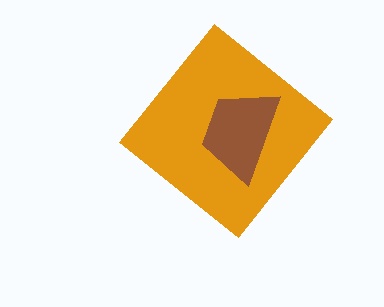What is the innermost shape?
The brown trapezoid.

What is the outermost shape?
The orange diamond.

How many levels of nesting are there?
2.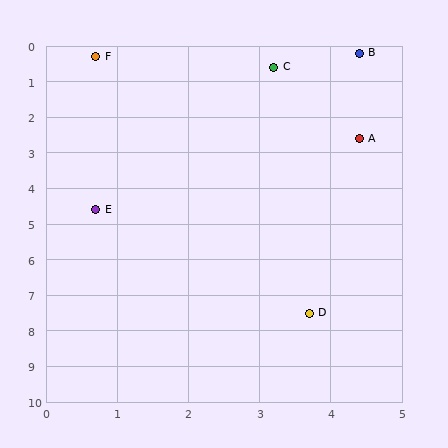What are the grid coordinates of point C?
Point C is at approximately (3.2, 0.6).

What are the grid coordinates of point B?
Point B is at approximately (4.4, 0.2).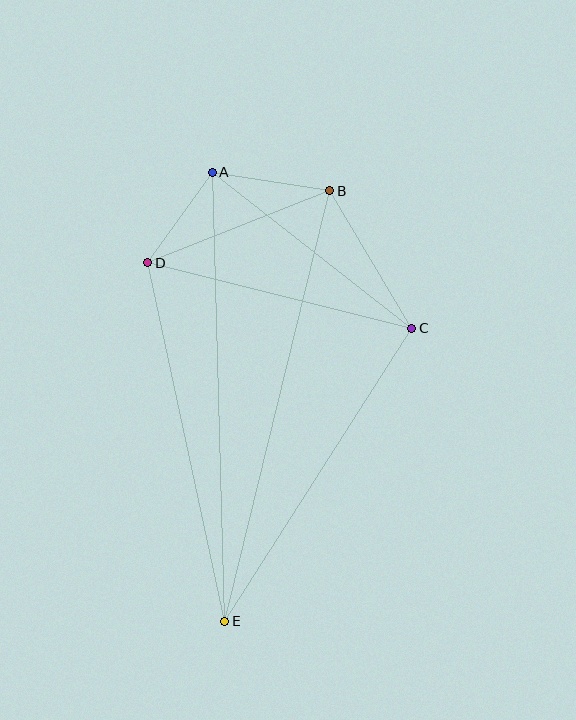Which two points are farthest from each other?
Points A and E are farthest from each other.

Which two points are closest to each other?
Points A and D are closest to each other.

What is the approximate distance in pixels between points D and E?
The distance between D and E is approximately 367 pixels.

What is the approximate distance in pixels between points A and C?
The distance between A and C is approximately 253 pixels.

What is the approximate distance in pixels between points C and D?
The distance between C and D is approximately 272 pixels.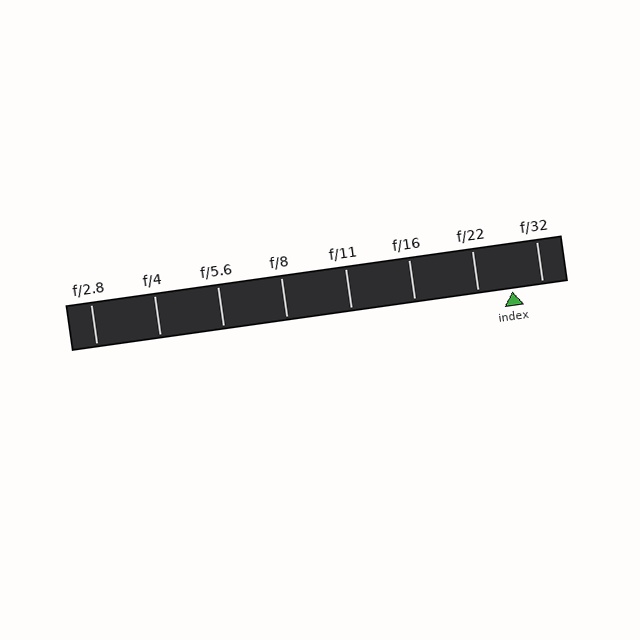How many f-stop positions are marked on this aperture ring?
There are 8 f-stop positions marked.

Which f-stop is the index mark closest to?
The index mark is closest to f/32.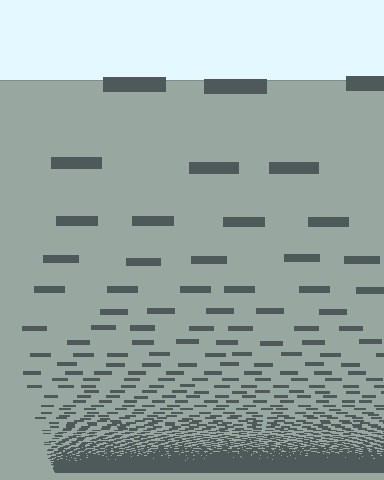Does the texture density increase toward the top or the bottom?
Density increases toward the bottom.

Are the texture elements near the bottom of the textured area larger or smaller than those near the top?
Smaller. The gradient is inverted — elements near the bottom are smaller and denser.